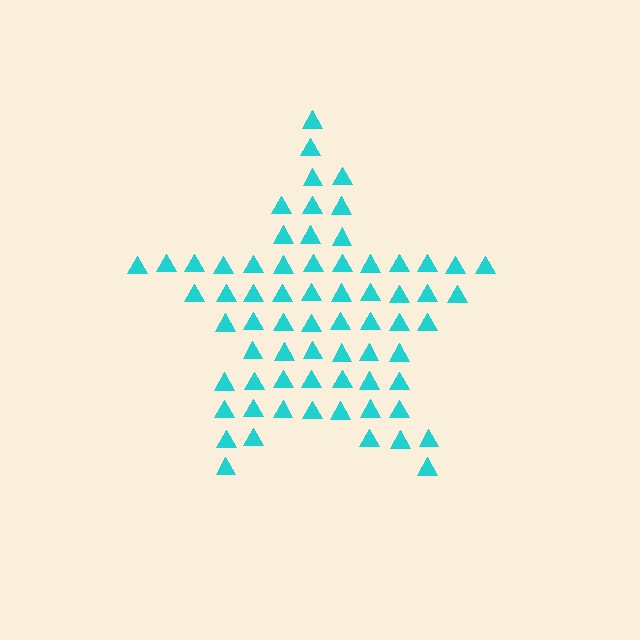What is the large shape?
The large shape is a star.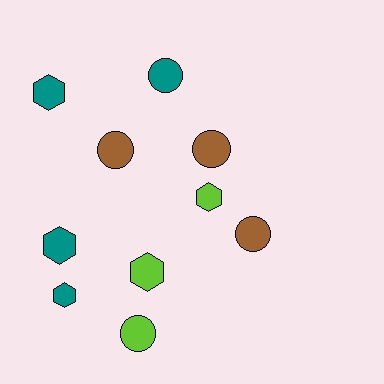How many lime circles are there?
There is 1 lime circle.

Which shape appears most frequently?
Circle, with 5 objects.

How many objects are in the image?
There are 10 objects.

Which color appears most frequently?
Teal, with 4 objects.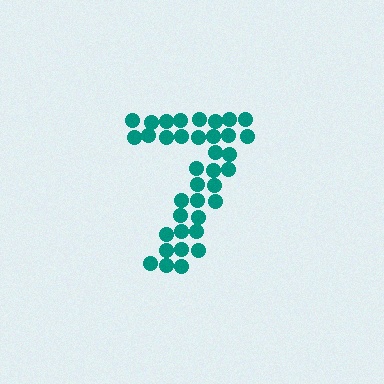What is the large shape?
The large shape is the digit 7.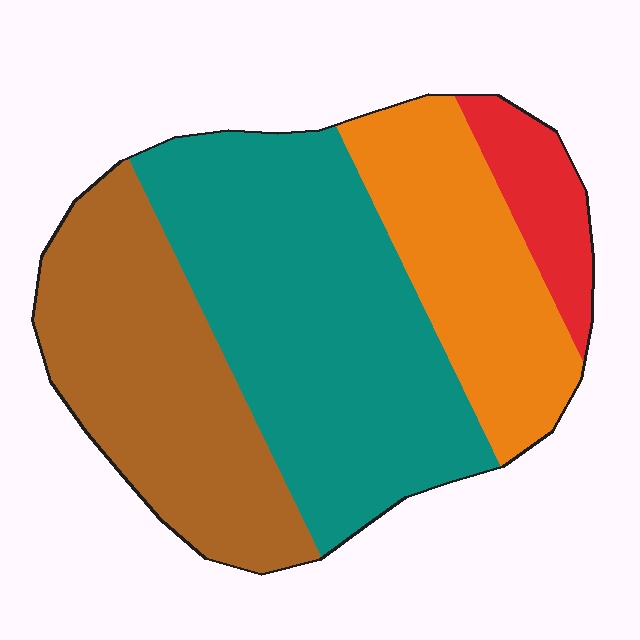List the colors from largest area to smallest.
From largest to smallest: teal, brown, orange, red.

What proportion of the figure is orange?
Orange takes up about one fifth (1/5) of the figure.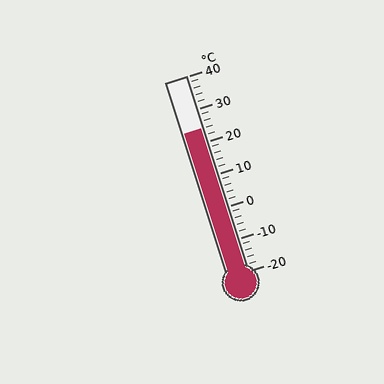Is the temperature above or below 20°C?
The temperature is above 20°C.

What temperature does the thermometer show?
The thermometer shows approximately 24°C.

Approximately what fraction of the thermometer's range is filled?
The thermometer is filled to approximately 75% of its range.